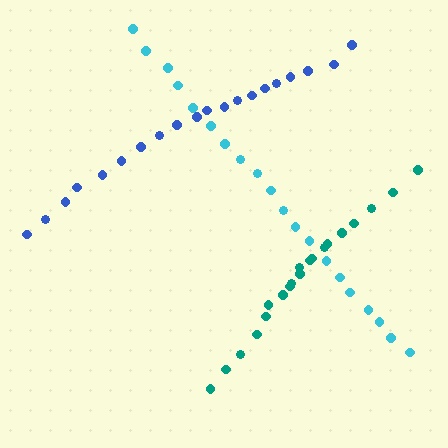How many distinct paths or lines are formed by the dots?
There are 3 distinct paths.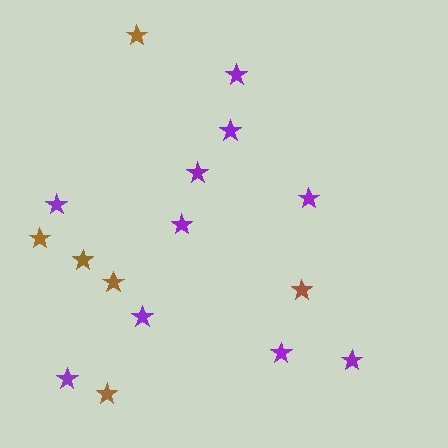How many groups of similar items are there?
There are 2 groups: one group of brown stars (6) and one group of purple stars (10).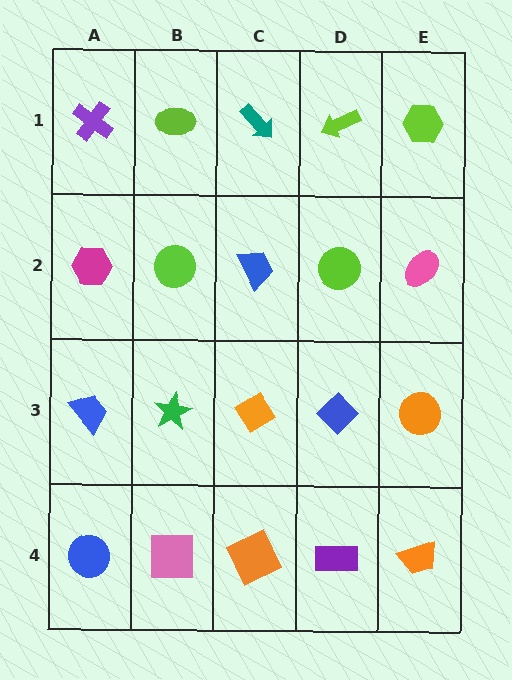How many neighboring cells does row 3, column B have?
4.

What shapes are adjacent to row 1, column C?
A blue trapezoid (row 2, column C), a lime ellipse (row 1, column B), a lime arrow (row 1, column D).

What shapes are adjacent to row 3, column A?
A magenta hexagon (row 2, column A), a blue circle (row 4, column A), a green star (row 3, column B).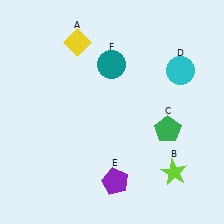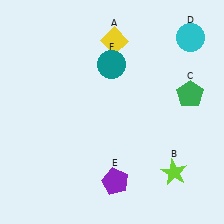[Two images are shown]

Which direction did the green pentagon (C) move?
The green pentagon (C) moved up.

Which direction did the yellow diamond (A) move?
The yellow diamond (A) moved right.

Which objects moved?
The objects that moved are: the yellow diamond (A), the green pentagon (C), the cyan circle (D).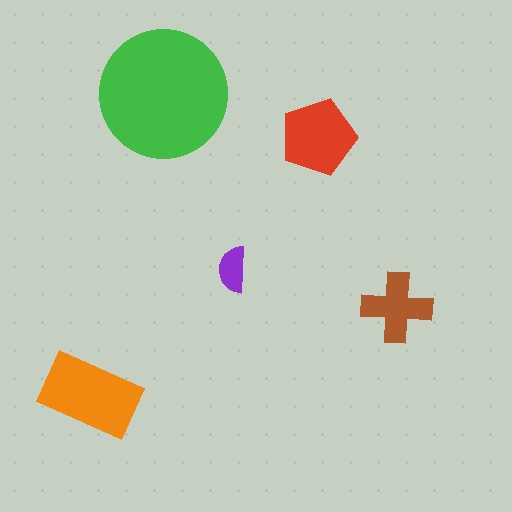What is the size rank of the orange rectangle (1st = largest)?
2nd.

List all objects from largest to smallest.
The green circle, the orange rectangle, the red pentagon, the brown cross, the purple semicircle.